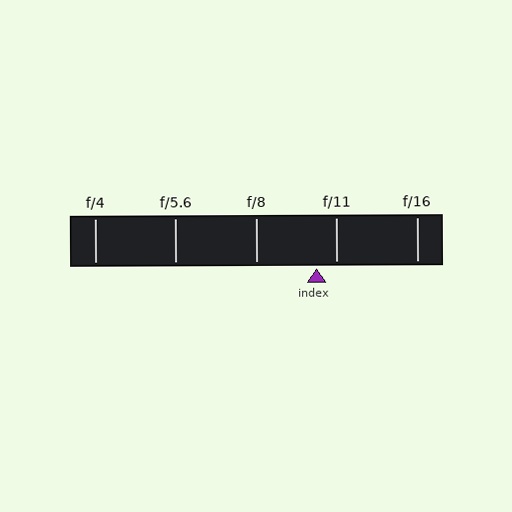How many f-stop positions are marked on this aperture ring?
There are 5 f-stop positions marked.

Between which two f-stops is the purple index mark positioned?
The index mark is between f/8 and f/11.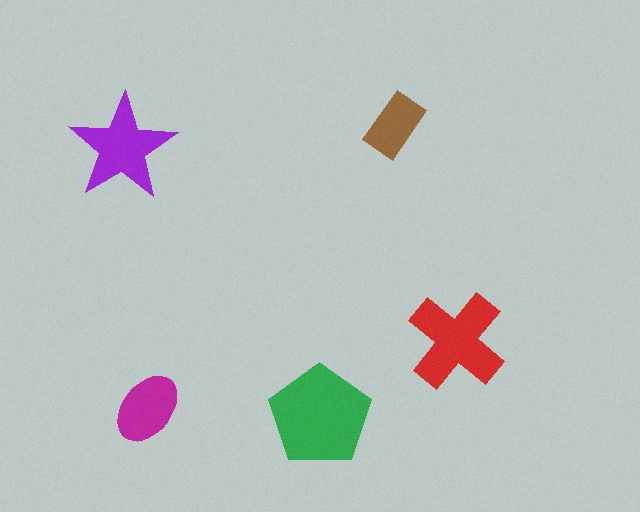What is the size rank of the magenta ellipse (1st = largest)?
4th.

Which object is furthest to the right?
The red cross is rightmost.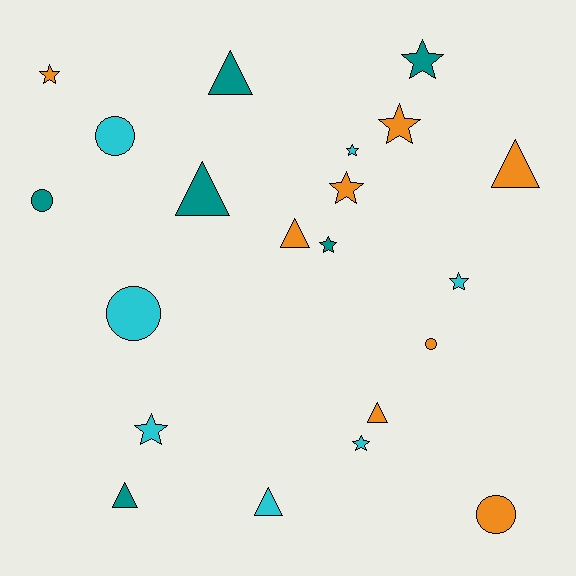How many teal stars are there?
There are 2 teal stars.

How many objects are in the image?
There are 21 objects.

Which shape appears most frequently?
Star, with 9 objects.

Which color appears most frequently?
Orange, with 8 objects.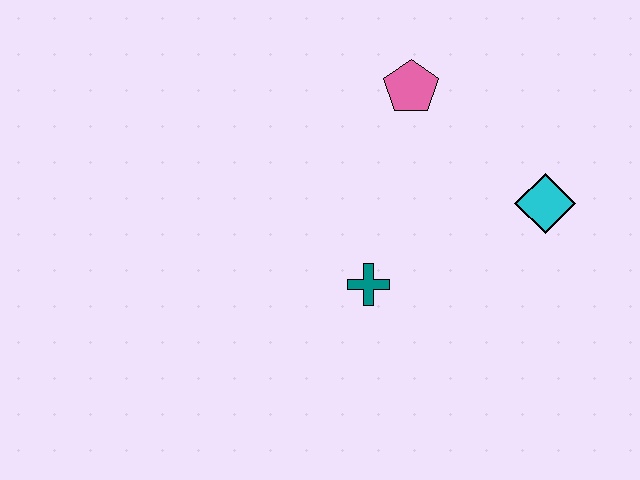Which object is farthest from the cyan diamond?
The teal cross is farthest from the cyan diamond.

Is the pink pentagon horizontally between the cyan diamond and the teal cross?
Yes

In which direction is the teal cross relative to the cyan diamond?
The teal cross is to the left of the cyan diamond.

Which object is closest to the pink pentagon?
The cyan diamond is closest to the pink pentagon.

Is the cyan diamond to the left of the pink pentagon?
No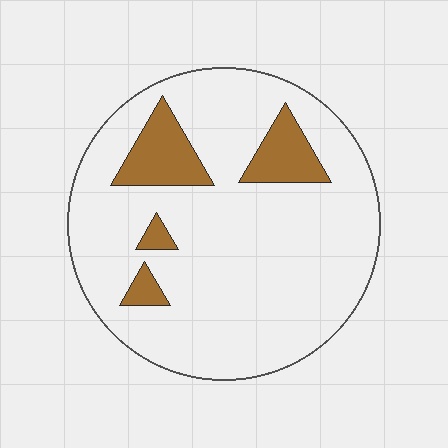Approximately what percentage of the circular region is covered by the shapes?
Approximately 15%.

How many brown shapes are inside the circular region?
4.